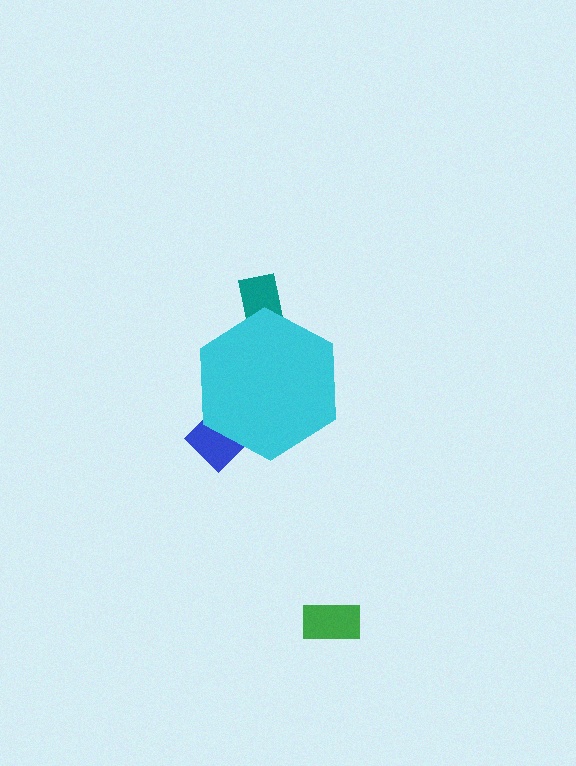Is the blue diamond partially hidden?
Yes, the blue diamond is partially hidden behind the cyan hexagon.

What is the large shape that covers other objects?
A cyan hexagon.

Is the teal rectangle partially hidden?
Yes, the teal rectangle is partially hidden behind the cyan hexagon.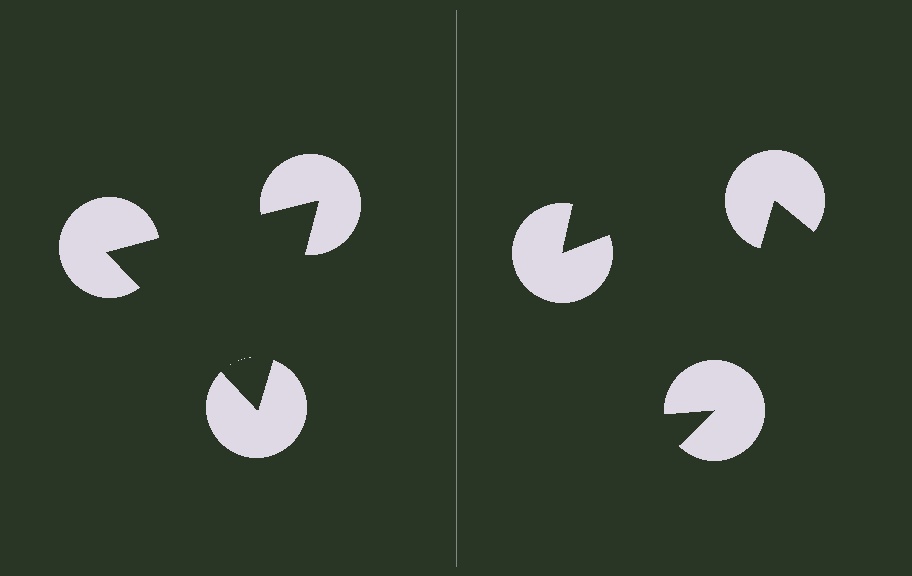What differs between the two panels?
The pac-man discs are positioned identically on both sides; only the wedge orientations differ. On the left they align to a triangle; on the right they are misaligned.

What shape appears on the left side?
An illusory triangle.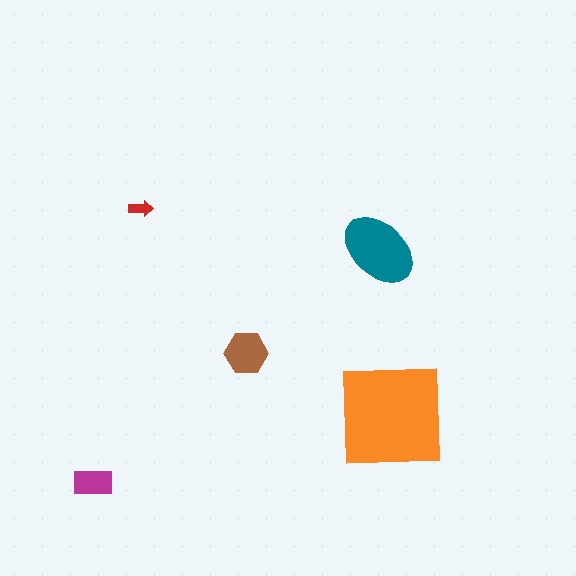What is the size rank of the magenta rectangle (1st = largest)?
4th.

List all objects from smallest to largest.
The red arrow, the magenta rectangle, the brown hexagon, the teal ellipse, the orange square.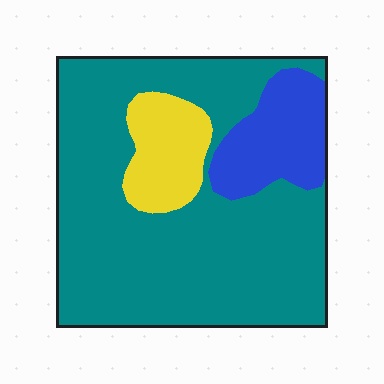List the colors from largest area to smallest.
From largest to smallest: teal, blue, yellow.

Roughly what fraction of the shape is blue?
Blue covers about 15% of the shape.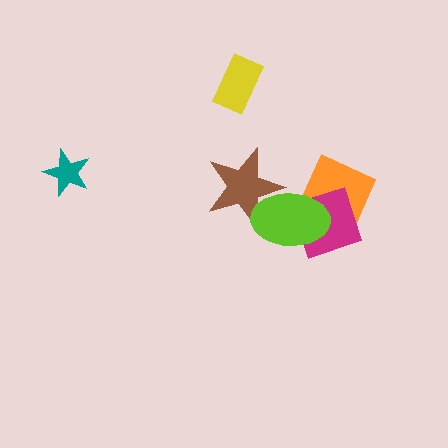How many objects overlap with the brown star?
1 object overlaps with the brown star.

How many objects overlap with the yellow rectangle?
0 objects overlap with the yellow rectangle.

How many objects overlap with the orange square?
2 objects overlap with the orange square.